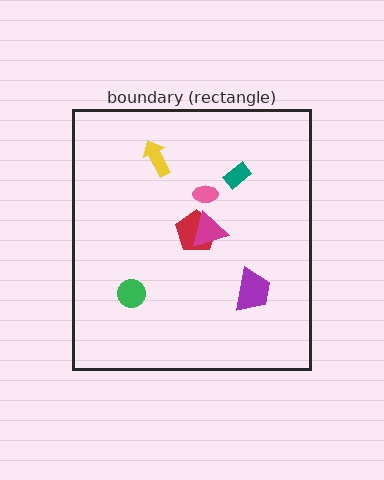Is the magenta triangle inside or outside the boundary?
Inside.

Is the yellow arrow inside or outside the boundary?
Inside.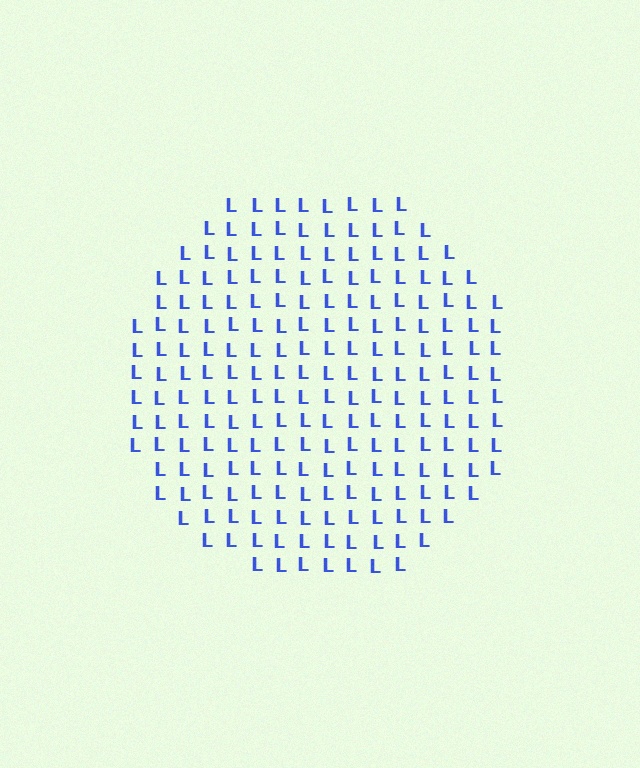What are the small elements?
The small elements are letter L's.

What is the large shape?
The large shape is a circle.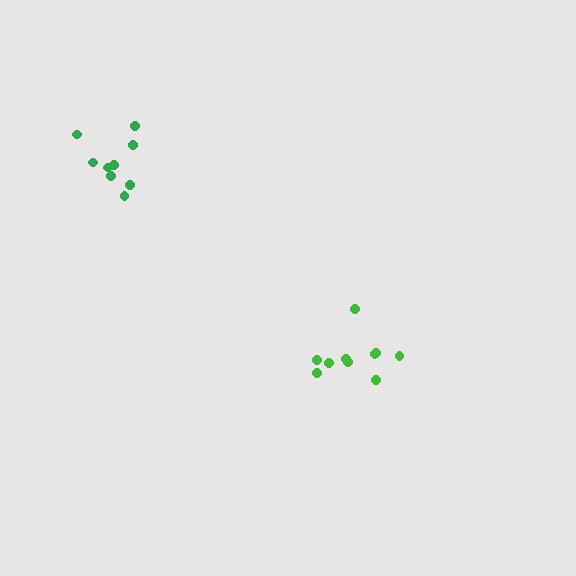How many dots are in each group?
Group 1: 9 dots, Group 2: 10 dots (19 total).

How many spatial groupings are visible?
There are 2 spatial groupings.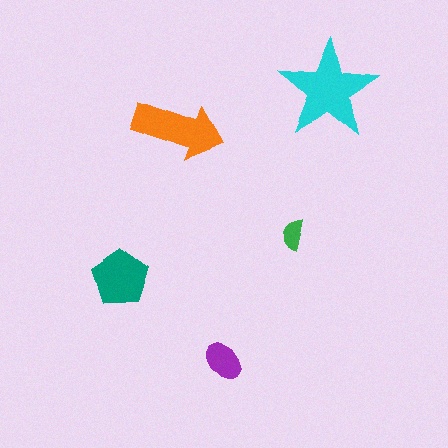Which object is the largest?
The cyan star.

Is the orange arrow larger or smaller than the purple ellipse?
Larger.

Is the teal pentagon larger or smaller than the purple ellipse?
Larger.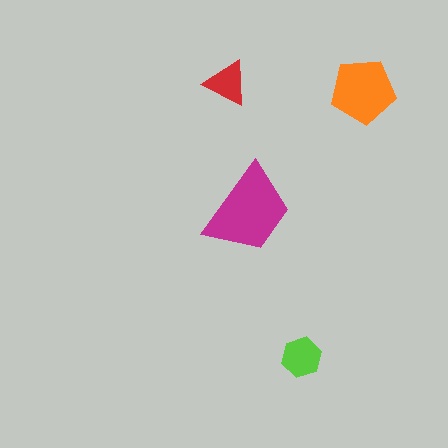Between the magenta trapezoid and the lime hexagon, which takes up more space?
The magenta trapezoid.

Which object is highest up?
The red triangle is topmost.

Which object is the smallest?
The red triangle.